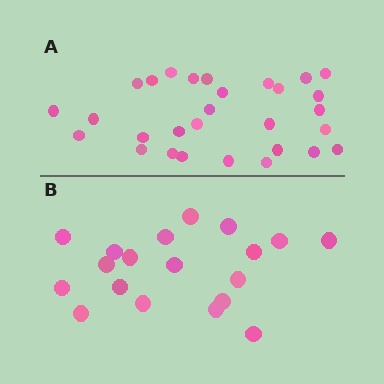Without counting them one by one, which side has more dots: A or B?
Region A (the top region) has more dots.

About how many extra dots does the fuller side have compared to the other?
Region A has roughly 10 or so more dots than region B.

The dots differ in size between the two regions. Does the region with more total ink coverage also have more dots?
No. Region B has more total ink coverage because its dots are larger, but region A actually contains more individual dots. Total area can be misleading — the number of items is what matters here.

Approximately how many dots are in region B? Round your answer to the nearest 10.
About 20 dots. (The exact count is 19, which rounds to 20.)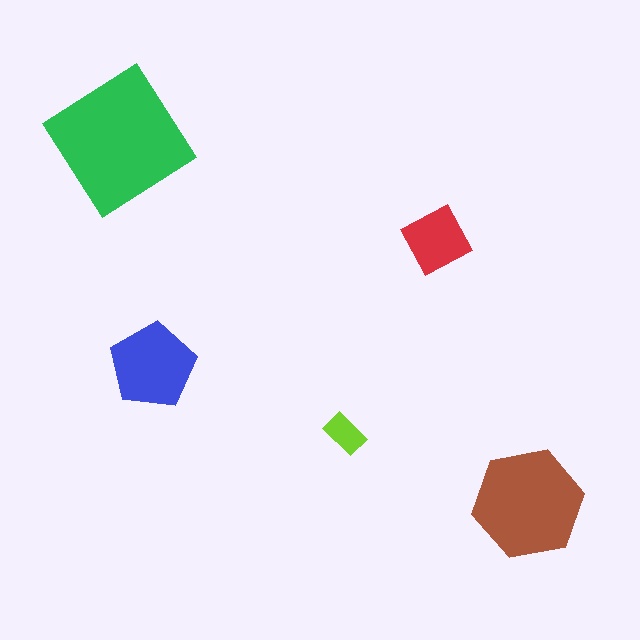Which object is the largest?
The green diamond.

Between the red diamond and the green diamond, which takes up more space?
The green diamond.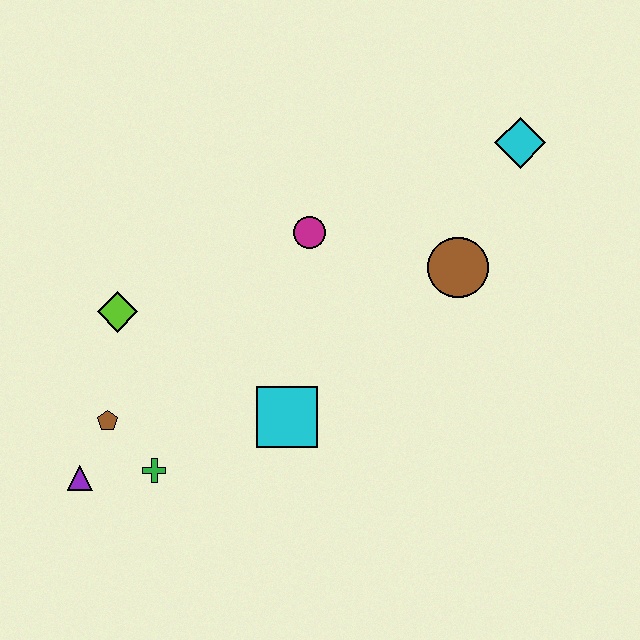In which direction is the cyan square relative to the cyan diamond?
The cyan square is below the cyan diamond.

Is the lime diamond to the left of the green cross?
Yes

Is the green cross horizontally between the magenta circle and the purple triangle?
Yes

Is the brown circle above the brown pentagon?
Yes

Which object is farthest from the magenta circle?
The purple triangle is farthest from the magenta circle.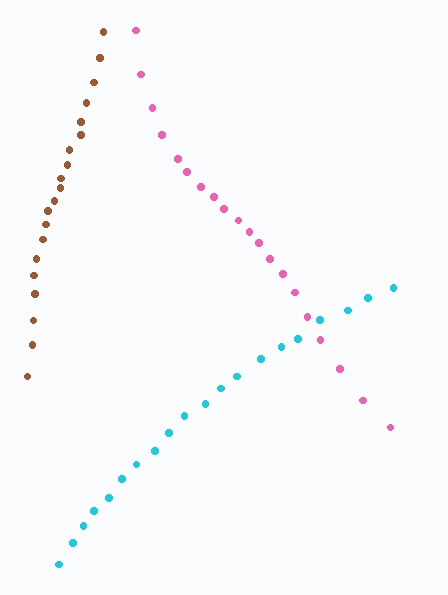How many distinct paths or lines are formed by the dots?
There are 3 distinct paths.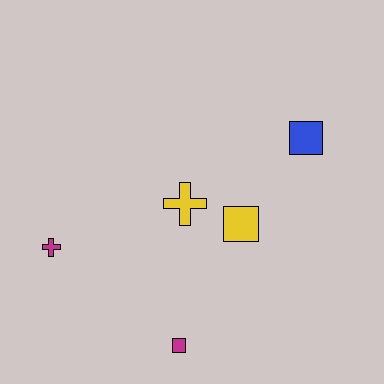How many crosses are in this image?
There are 2 crosses.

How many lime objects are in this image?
There are no lime objects.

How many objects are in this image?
There are 5 objects.